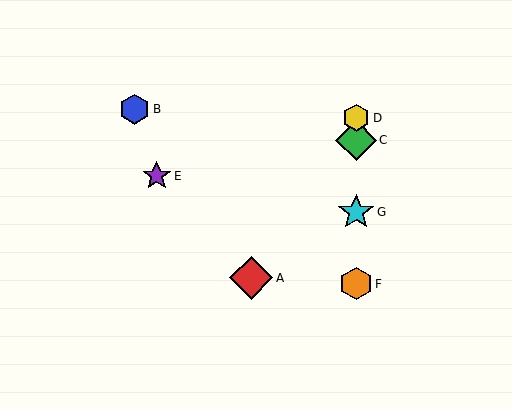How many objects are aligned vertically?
4 objects (C, D, F, G) are aligned vertically.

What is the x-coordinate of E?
Object E is at x≈157.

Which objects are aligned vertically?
Objects C, D, F, G are aligned vertically.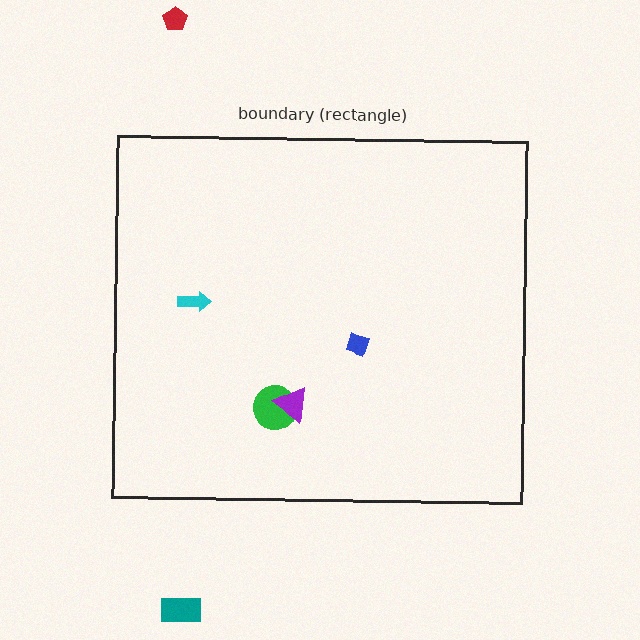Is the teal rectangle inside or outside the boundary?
Outside.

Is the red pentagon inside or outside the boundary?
Outside.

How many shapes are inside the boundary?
4 inside, 2 outside.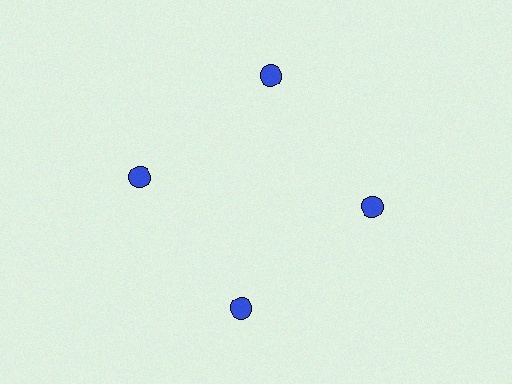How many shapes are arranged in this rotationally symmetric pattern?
There are 4 shapes, arranged in 4 groups of 1.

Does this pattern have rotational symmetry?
Yes, this pattern has 4-fold rotational symmetry. It looks the same after rotating 90 degrees around the center.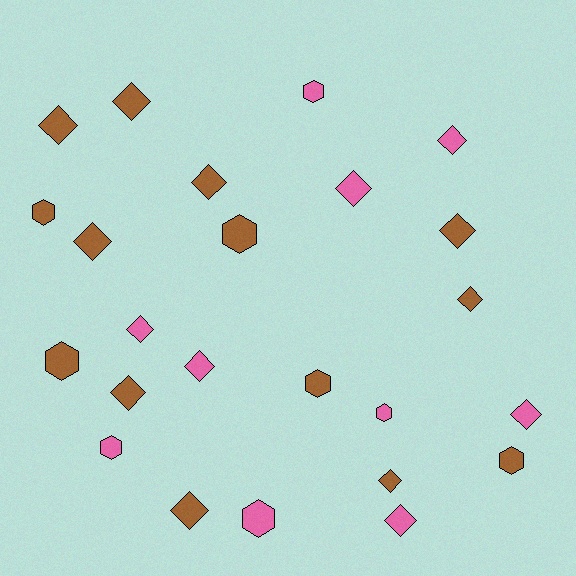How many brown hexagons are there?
There are 5 brown hexagons.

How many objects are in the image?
There are 24 objects.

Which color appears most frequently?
Brown, with 14 objects.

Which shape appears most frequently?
Diamond, with 15 objects.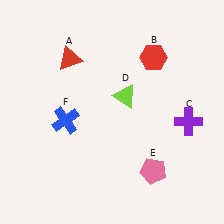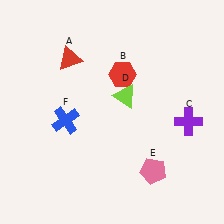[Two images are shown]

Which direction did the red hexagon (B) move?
The red hexagon (B) moved left.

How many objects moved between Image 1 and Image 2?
1 object moved between the two images.